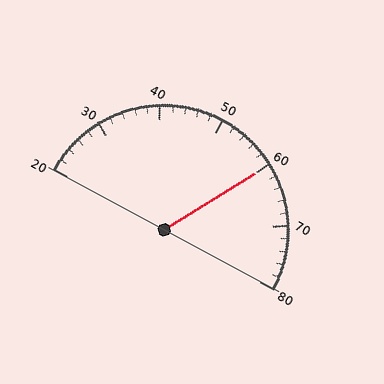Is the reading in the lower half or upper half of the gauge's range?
The reading is in the upper half of the range (20 to 80).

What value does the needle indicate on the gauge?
The needle indicates approximately 60.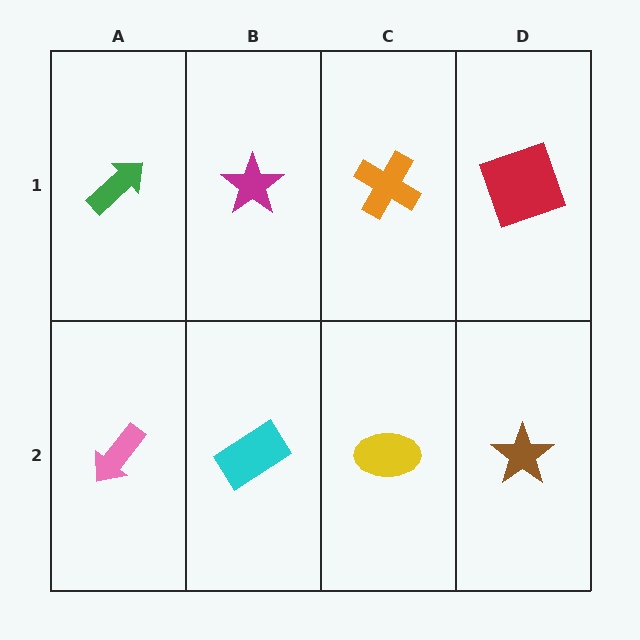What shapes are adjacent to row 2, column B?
A magenta star (row 1, column B), a pink arrow (row 2, column A), a yellow ellipse (row 2, column C).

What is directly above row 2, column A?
A green arrow.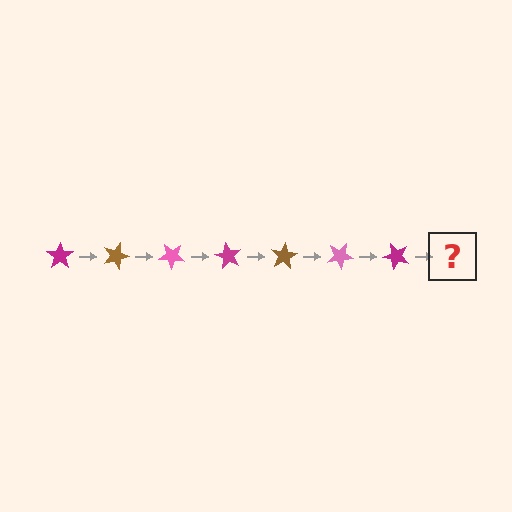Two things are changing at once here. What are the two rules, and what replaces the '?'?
The two rules are that it rotates 20 degrees each step and the color cycles through magenta, brown, and pink. The '?' should be a brown star, rotated 140 degrees from the start.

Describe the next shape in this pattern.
It should be a brown star, rotated 140 degrees from the start.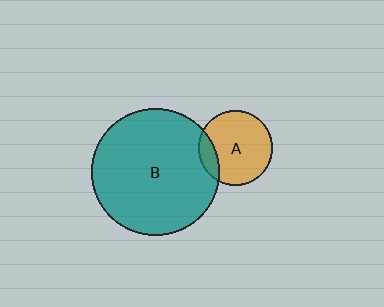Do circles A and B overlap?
Yes.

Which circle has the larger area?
Circle B (teal).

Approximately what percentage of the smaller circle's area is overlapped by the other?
Approximately 15%.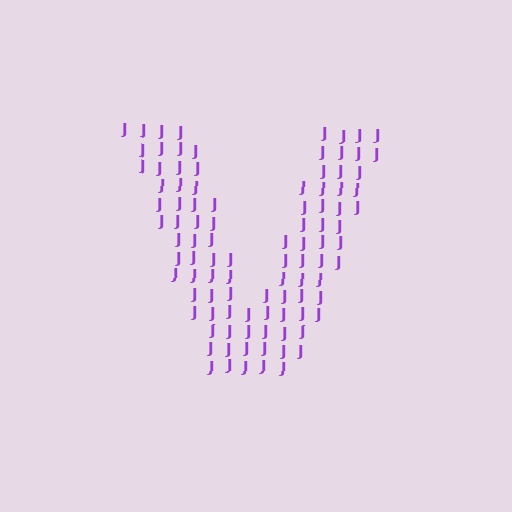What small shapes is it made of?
It is made of small letter J's.